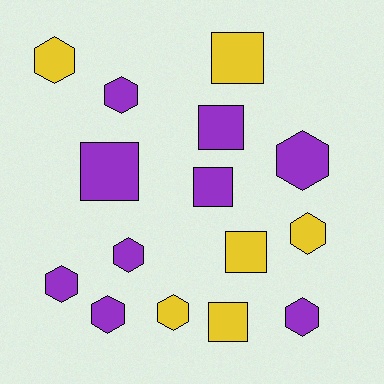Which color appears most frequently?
Purple, with 9 objects.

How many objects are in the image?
There are 15 objects.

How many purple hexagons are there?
There are 6 purple hexagons.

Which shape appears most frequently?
Hexagon, with 9 objects.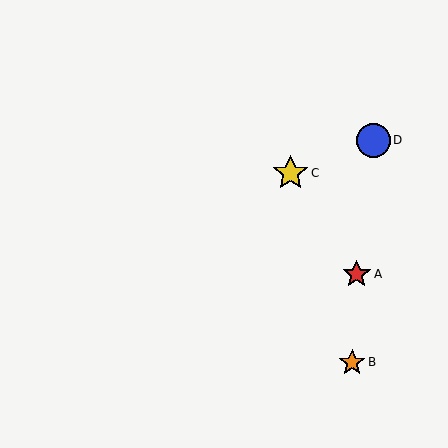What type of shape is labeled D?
Shape D is a blue circle.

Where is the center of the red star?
The center of the red star is at (357, 274).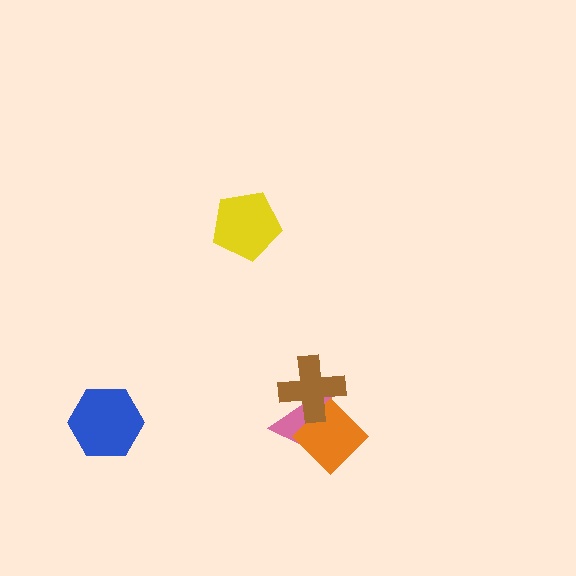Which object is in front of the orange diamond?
The brown cross is in front of the orange diamond.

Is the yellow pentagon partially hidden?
No, no other shape covers it.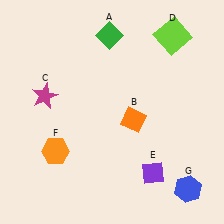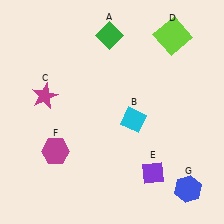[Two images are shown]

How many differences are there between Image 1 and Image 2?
There are 2 differences between the two images.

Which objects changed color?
B changed from orange to cyan. F changed from orange to magenta.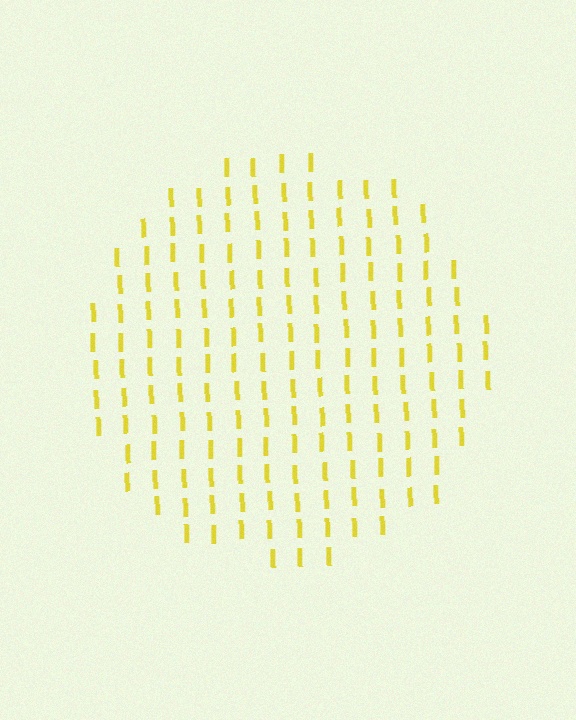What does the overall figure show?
The overall figure shows a circle.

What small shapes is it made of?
It is made of small letter I's.